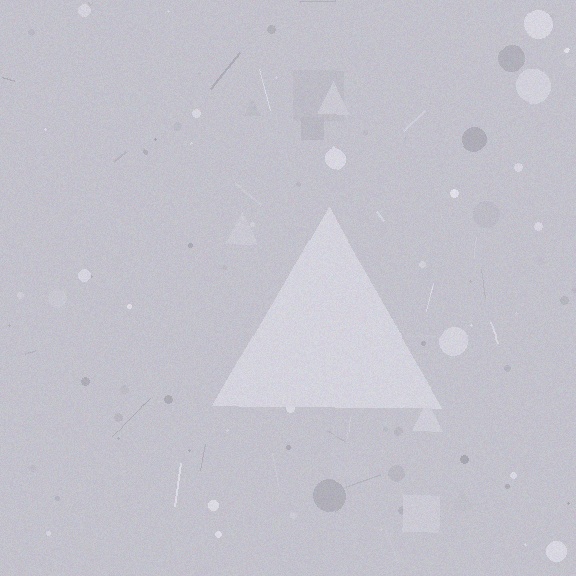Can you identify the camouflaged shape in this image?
The camouflaged shape is a triangle.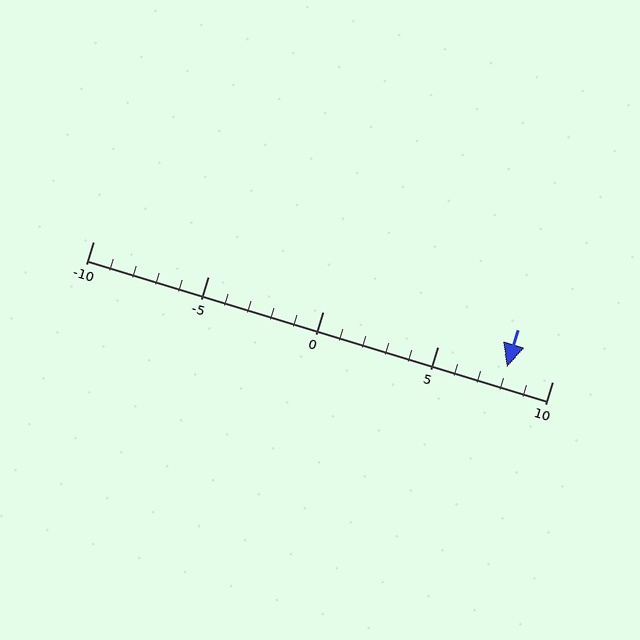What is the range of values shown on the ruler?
The ruler shows values from -10 to 10.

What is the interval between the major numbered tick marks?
The major tick marks are spaced 5 units apart.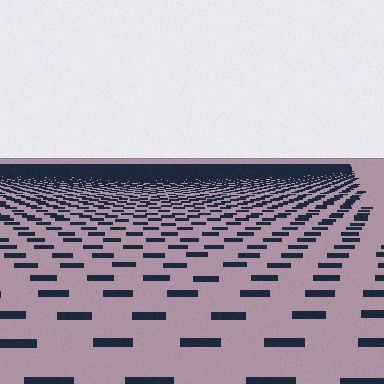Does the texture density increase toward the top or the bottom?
Density increases toward the top.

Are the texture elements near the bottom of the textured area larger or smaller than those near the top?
Larger. Near the bottom, elements are closer to the viewer and appear at a bigger on-screen size.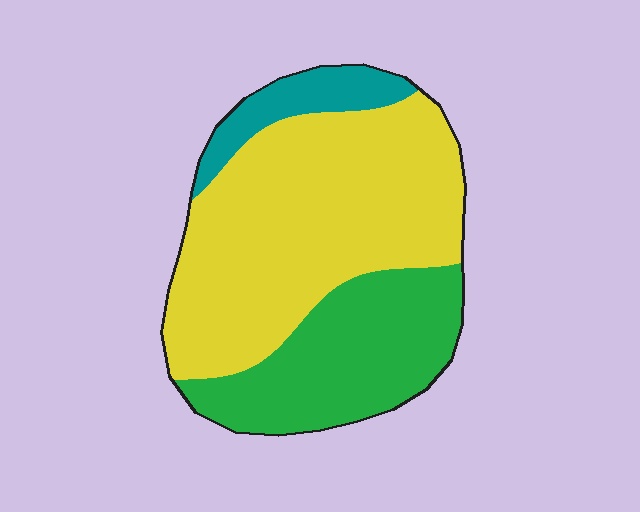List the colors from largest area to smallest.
From largest to smallest: yellow, green, teal.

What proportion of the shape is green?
Green takes up between a sixth and a third of the shape.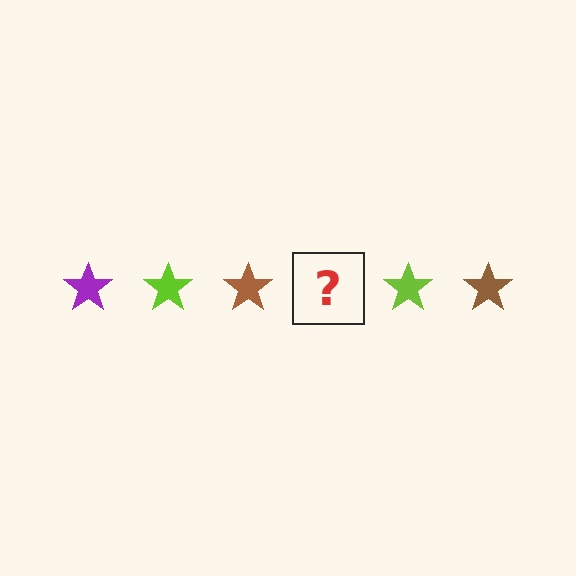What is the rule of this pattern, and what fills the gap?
The rule is that the pattern cycles through purple, lime, brown stars. The gap should be filled with a purple star.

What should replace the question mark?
The question mark should be replaced with a purple star.